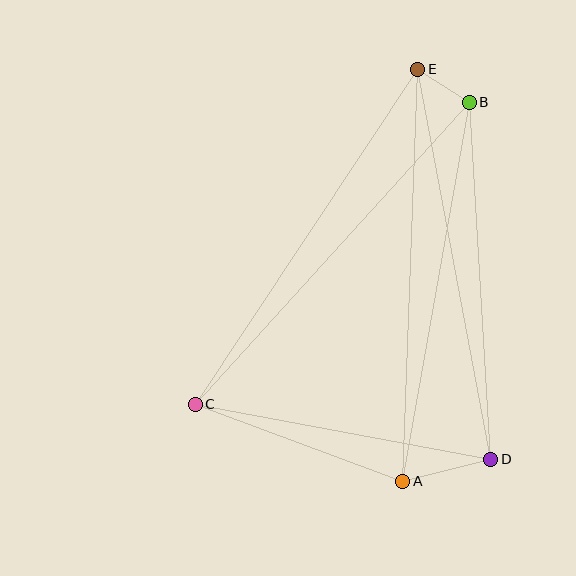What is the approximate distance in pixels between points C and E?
The distance between C and E is approximately 403 pixels.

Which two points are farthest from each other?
Points A and E are farthest from each other.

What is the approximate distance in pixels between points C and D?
The distance between C and D is approximately 301 pixels.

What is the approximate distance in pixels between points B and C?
The distance between B and C is approximately 408 pixels.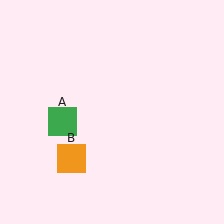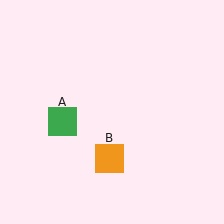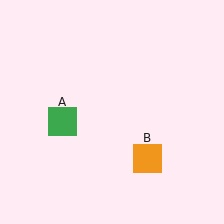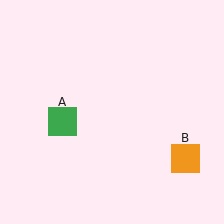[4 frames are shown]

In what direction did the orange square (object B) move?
The orange square (object B) moved right.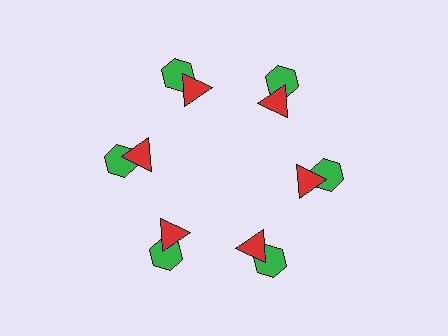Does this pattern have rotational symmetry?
Yes, this pattern has 6-fold rotational symmetry. It looks the same after rotating 60 degrees around the center.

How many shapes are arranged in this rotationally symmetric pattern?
There are 12 shapes, arranged in 6 groups of 2.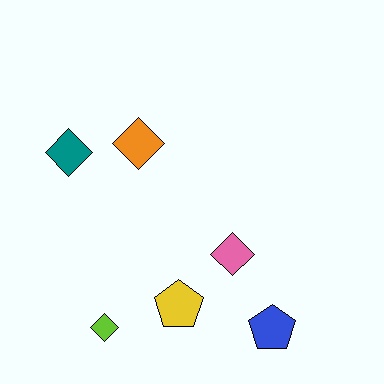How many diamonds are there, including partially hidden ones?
There are 4 diamonds.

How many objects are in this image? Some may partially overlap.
There are 6 objects.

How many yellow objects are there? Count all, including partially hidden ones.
There is 1 yellow object.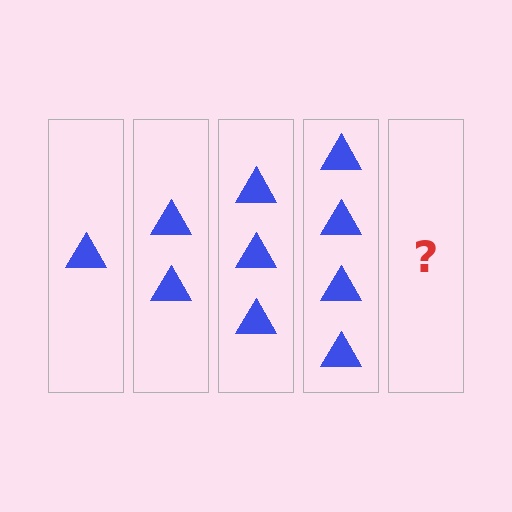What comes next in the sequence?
The next element should be 5 triangles.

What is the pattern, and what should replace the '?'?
The pattern is that each step adds one more triangle. The '?' should be 5 triangles.